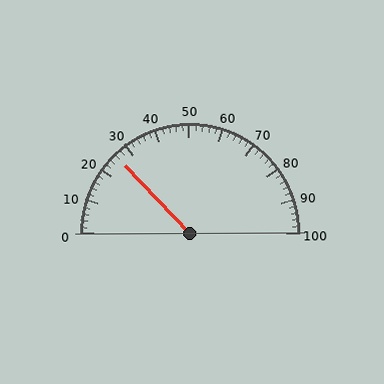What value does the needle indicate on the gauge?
The needle indicates approximately 26.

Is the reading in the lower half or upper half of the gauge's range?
The reading is in the lower half of the range (0 to 100).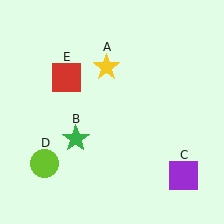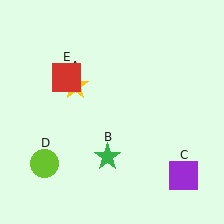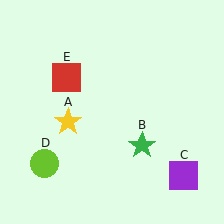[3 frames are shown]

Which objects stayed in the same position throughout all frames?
Purple square (object C) and lime circle (object D) and red square (object E) remained stationary.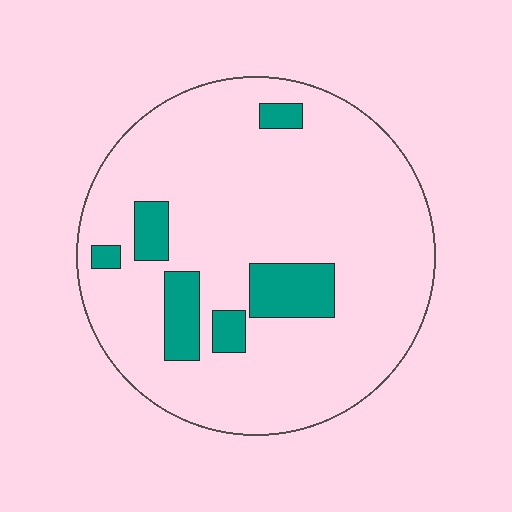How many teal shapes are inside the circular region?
6.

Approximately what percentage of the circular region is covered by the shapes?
Approximately 15%.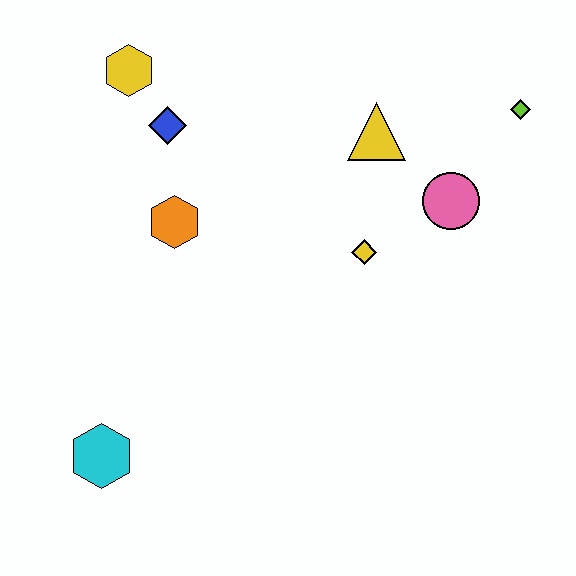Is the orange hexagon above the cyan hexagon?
Yes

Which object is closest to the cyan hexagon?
The orange hexagon is closest to the cyan hexagon.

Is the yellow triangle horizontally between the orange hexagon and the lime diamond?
Yes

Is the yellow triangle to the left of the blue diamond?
No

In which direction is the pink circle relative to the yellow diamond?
The pink circle is to the right of the yellow diamond.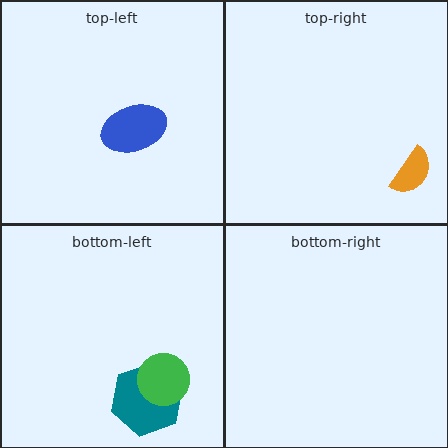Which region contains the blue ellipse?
The top-left region.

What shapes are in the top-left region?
The blue ellipse.